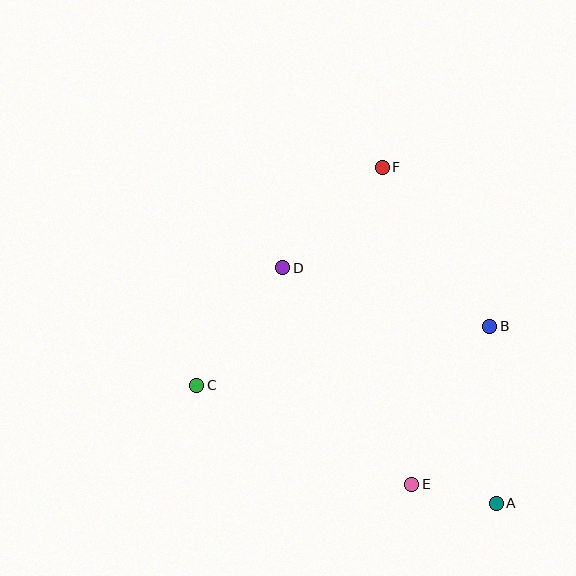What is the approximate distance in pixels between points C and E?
The distance between C and E is approximately 237 pixels.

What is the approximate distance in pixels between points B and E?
The distance between B and E is approximately 177 pixels.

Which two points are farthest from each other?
Points A and F are farthest from each other.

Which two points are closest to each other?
Points A and E are closest to each other.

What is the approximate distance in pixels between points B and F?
The distance between B and F is approximately 192 pixels.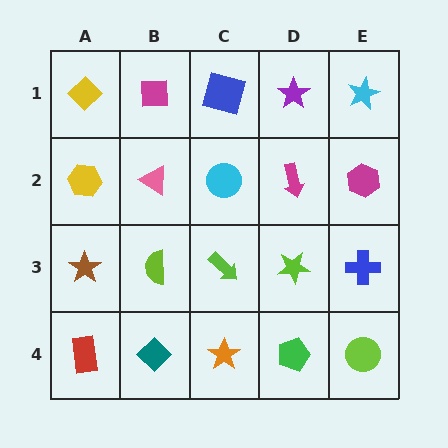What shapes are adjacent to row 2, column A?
A yellow diamond (row 1, column A), a brown star (row 3, column A), a pink triangle (row 2, column B).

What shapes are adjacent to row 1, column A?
A yellow hexagon (row 2, column A), a magenta square (row 1, column B).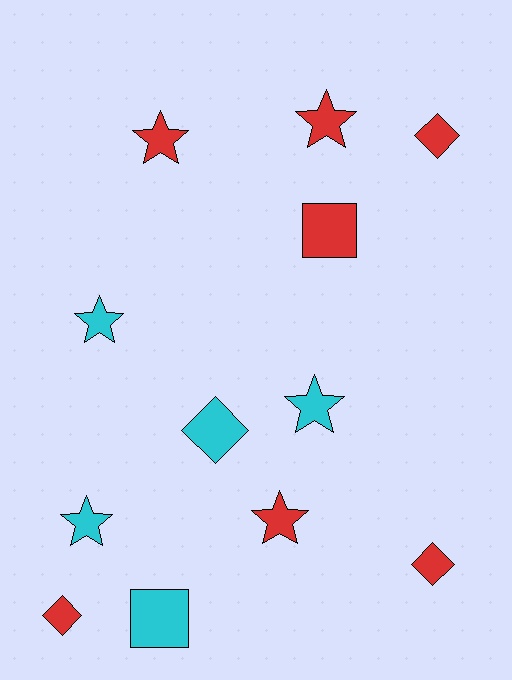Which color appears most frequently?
Red, with 7 objects.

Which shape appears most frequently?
Star, with 6 objects.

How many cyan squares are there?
There is 1 cyan square.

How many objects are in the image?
There are 12 objects.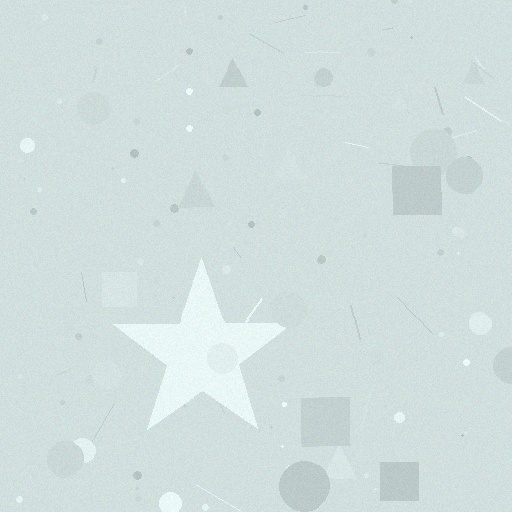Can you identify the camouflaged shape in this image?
The camouflaged shape is a star.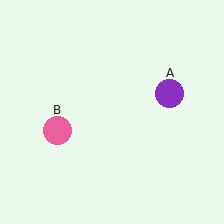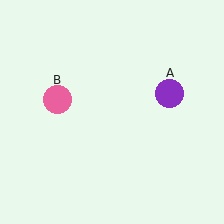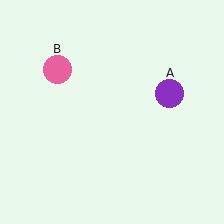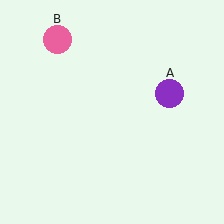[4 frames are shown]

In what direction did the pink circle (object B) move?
The pink circle (object B) moved up.